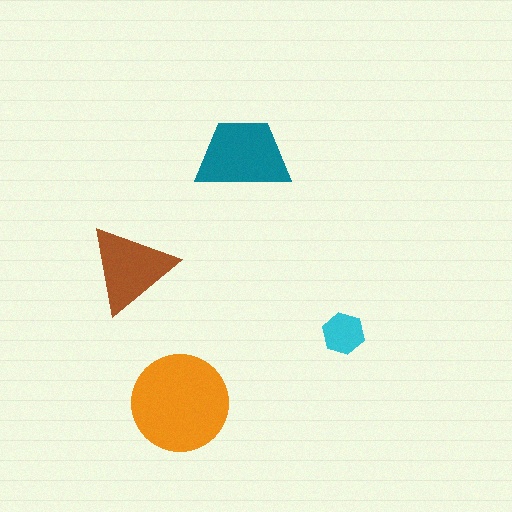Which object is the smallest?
The cyan hexagon.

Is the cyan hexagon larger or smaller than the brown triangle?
Smaller.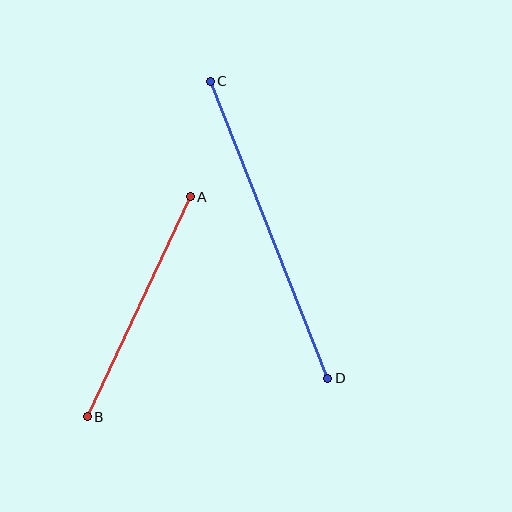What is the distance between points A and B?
The distance is approximately 243 pixels.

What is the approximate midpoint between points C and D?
The midpoint is at approximately (269, 230) pixels.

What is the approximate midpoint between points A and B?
The midpoint is at approximately (139, 307) pixels.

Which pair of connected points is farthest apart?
Points C and D are farthest apart.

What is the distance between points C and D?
The distance is approximately 319 pixels.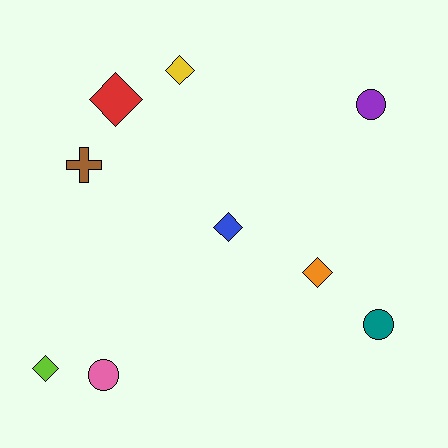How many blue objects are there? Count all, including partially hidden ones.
There is 1 blue object.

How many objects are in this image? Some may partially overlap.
There are 9 objects.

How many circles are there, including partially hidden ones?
There are 3 circles.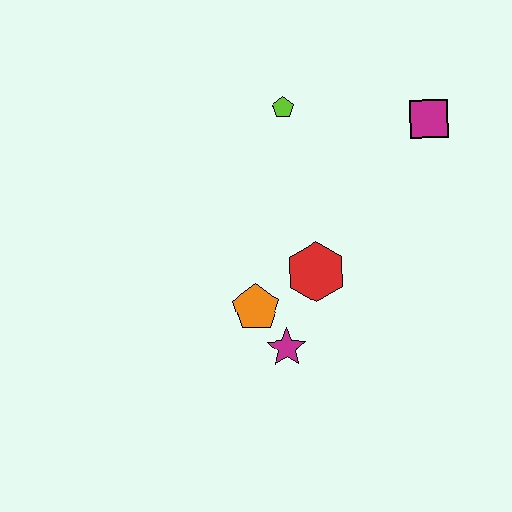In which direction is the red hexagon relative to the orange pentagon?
The red hexagon is to the right of the orange pentagon.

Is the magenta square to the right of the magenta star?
Yes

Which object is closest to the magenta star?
The orange pentagon is closest to the magenta star.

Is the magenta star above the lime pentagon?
No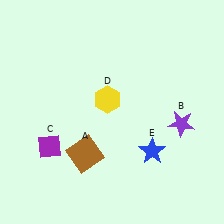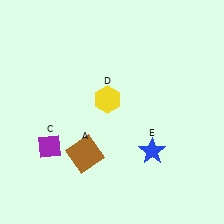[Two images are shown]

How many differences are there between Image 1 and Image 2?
There is 1 difference between the two images.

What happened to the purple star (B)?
The purple star (B) was removed in Image 2. It was in the bottom-right area of Image 1.